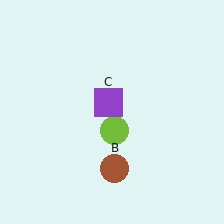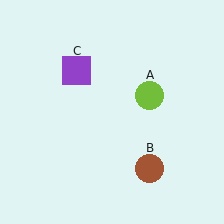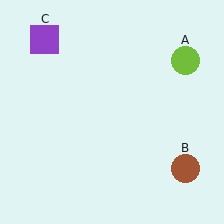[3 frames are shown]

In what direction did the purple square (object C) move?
The purple square (object C) moved up and to the left.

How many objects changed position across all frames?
3 objects changed position: lime circle (object A), brown circle (object B), purple square (object C).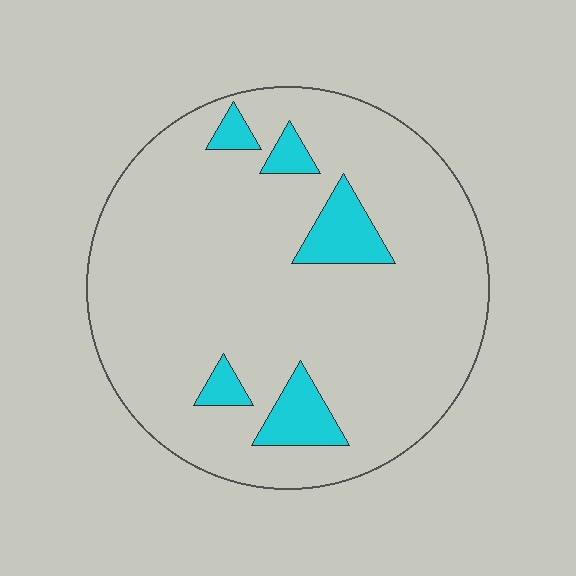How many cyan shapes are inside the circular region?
5.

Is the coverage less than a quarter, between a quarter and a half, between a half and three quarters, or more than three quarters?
Less than a quarter.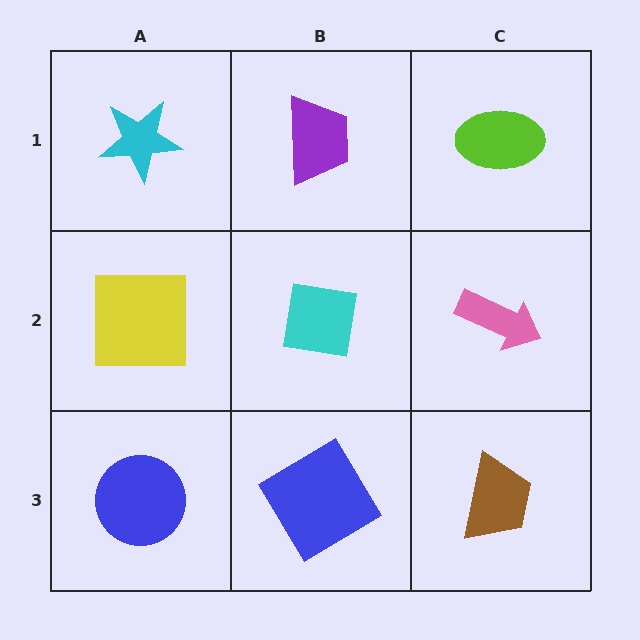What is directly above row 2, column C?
A lime ellipse.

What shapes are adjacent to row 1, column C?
A pink arrow (row 2, column C), a purple trapezoid (row 1, column B).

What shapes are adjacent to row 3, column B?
A cyan square (row 2, column B), a blue circle (row 3, column A), a brown trapezoid (row 3, column C).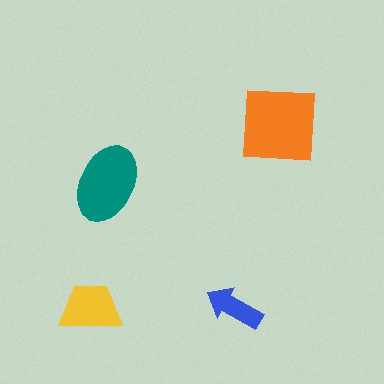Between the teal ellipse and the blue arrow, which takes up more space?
The teal ellipse.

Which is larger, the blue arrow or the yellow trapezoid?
The yellow trapezoid.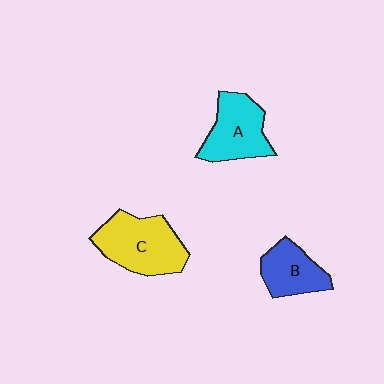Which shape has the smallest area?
Shape B (blue).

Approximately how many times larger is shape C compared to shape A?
Approximately 1.2 times.